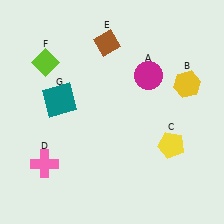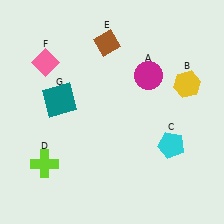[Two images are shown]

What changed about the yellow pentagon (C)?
In Image 1, C is yellow. In Image 2, it changed to cyan.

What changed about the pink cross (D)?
In Image 1, D is pink. In Image 2, it changed to lime.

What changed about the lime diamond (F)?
In Image 1, F is lime. In Image 2, it changed to pink.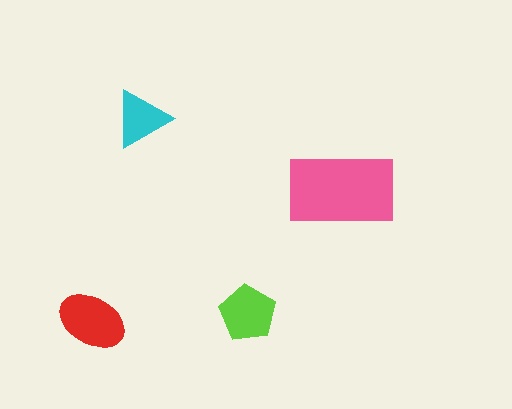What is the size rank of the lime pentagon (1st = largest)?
3rd.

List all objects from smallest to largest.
The cyan triangle, the lime pentagon, the red ellipse, the pink rectangle.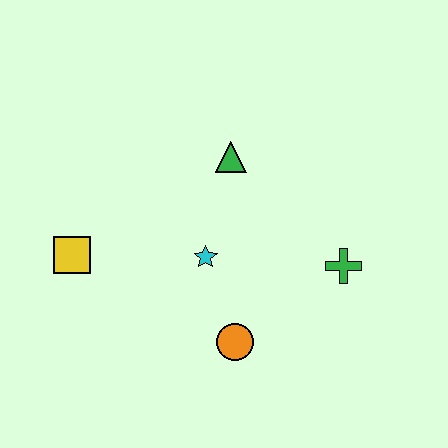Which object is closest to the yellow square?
The cyan star is closest to the yellow square.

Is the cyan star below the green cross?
No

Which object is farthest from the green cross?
The yellow square is farthest from the green cross.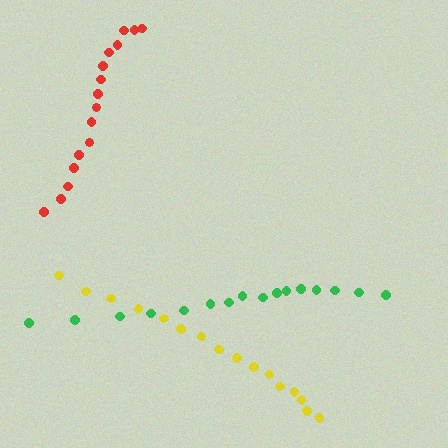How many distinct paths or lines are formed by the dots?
There are 3 distinct paths.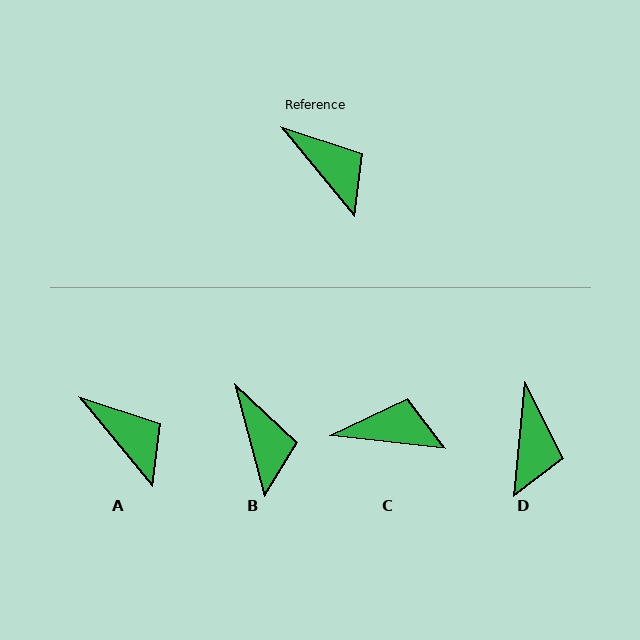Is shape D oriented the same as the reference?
No, it is off by about 45 degrees.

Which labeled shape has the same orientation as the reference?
A.